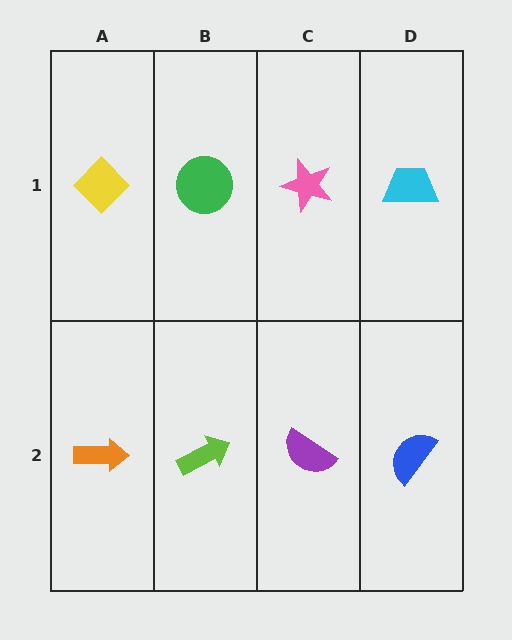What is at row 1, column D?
A cyan trapezoid.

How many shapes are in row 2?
4 shapes.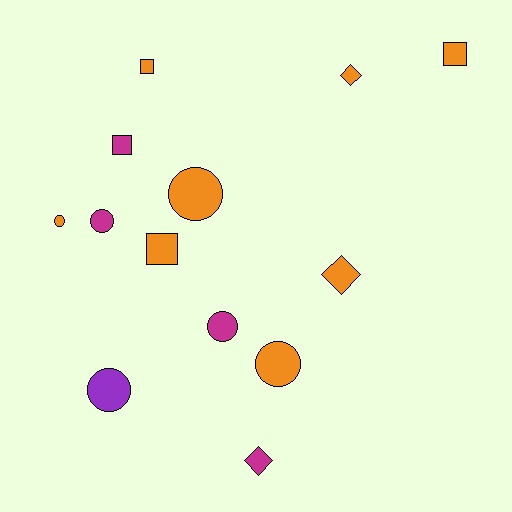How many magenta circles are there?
There are 2 magenta circles.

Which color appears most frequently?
Orange, with 8 objects.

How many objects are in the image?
There are 13 objects.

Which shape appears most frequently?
Circle, with 6 objects.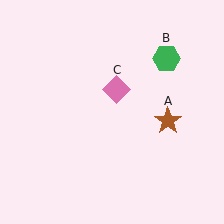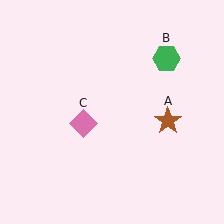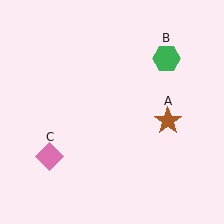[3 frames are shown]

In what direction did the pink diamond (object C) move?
The pink diamond (object C) moved down and to the left.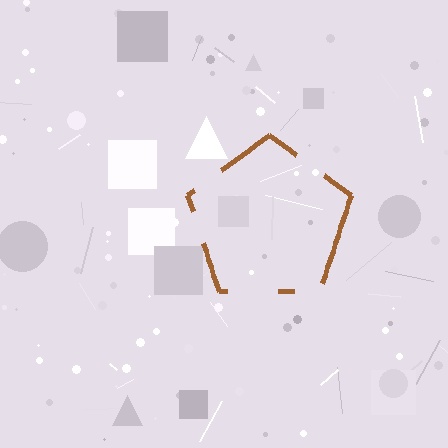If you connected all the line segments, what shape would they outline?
They would outline a pentagon.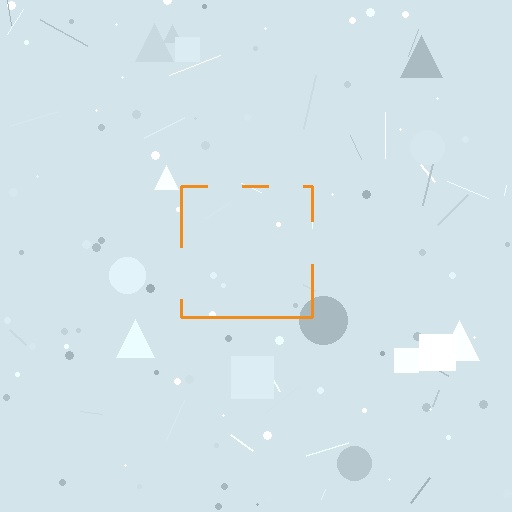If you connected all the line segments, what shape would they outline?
They would outline a square.